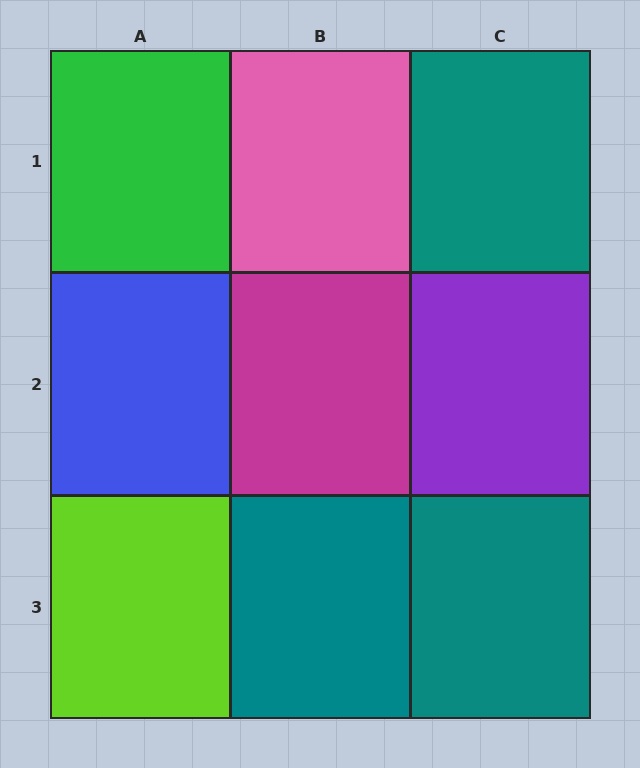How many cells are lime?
1 cell is lime.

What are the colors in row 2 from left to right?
Blue, magenta, purple.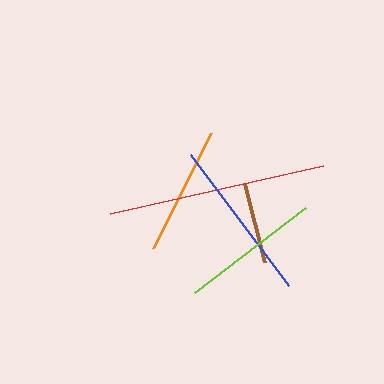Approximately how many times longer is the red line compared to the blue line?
The red line is approximately 1.3 times the length of the blue line.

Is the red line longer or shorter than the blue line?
The red line is longer than the blue line.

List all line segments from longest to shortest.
From longest to shortest: red, blue, lime, orange, brown.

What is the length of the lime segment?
The lime segment is approximately 139 pixels long.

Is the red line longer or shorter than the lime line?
The red line is longer than the lime line.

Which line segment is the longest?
The red line is the longest at approximately 218 pixels.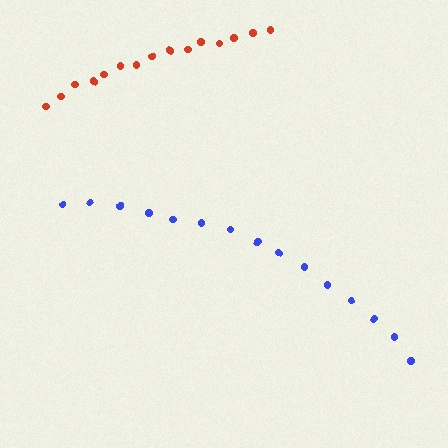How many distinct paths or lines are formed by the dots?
There are 2 distinct paths.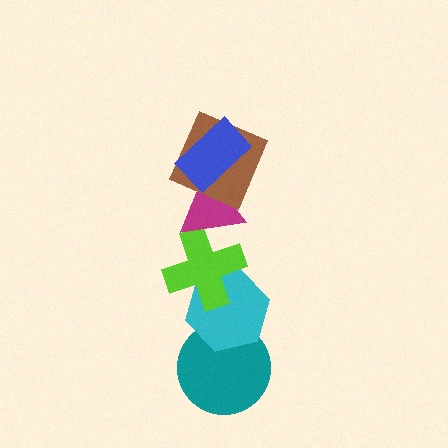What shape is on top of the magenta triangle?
The brown square is on top of the magenta triangle.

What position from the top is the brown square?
The brown square is 2nd from the top.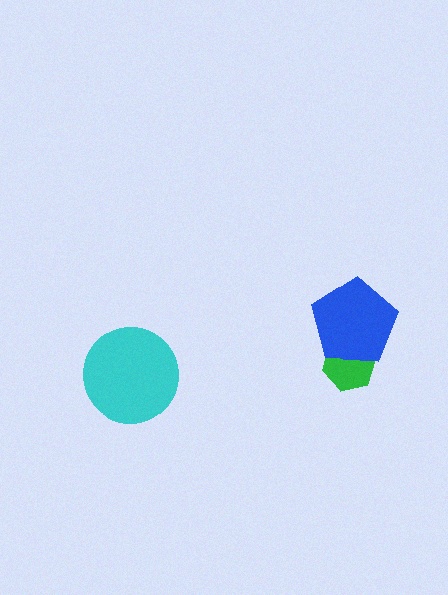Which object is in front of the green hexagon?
The blue pentagon is in front of the green hexagon.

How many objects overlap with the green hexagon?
1 object overlaps with the green hexagon.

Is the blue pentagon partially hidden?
No, no other shape covers it.